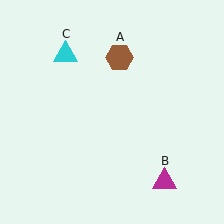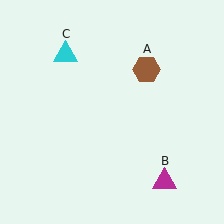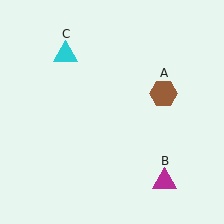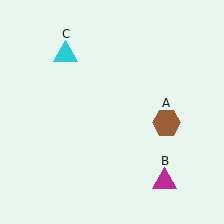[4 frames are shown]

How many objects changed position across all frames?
1 object changed position: brown hexagon (object A).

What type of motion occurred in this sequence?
The brown hexagon (object A) rotated clockwise around the center of the scene.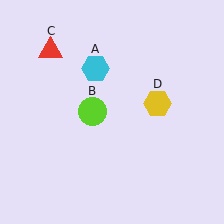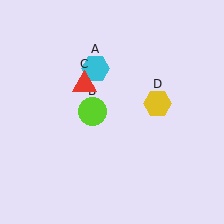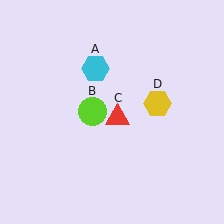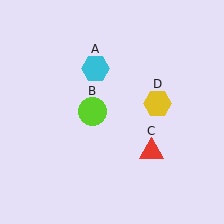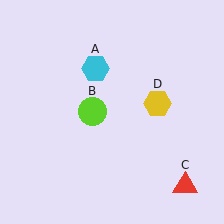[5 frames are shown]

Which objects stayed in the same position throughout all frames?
Cyan hexagon (object A) and lime circle (object B) and yellow hexagon (object D) remained stationary.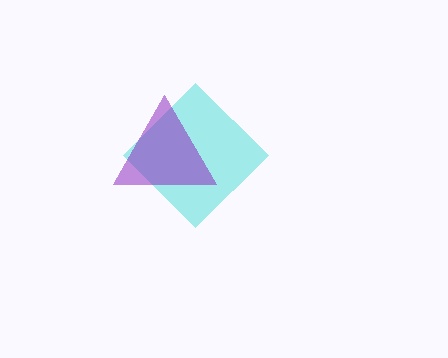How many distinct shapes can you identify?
There are 2 distinct shapes: a cyan diamond, a purple triangle.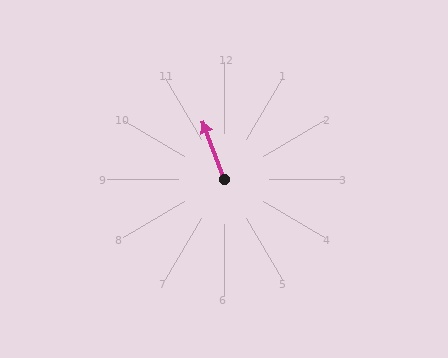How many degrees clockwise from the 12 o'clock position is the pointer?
Approximately 340 degrees.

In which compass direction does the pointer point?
North.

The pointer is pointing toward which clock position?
Roughly 11 o'clock.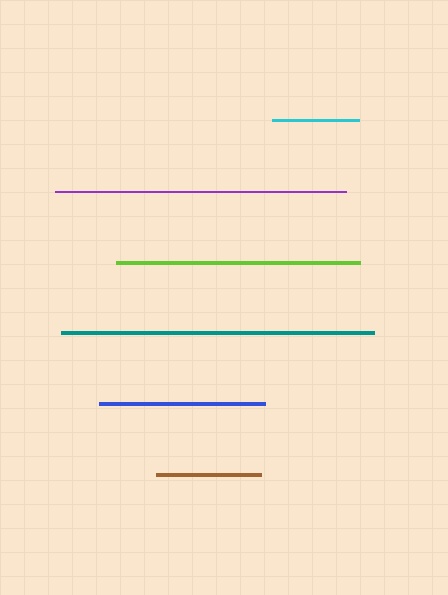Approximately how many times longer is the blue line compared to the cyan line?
The blue line is approximately 1.9 times the length of the cyan line.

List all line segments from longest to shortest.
From longest to shortest: teal, purple, lime, blue, brown, cyan.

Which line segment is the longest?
The teal line is the longest at approximately 312 pixels.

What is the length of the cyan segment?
The cyan segment is approximately 87 pixels long.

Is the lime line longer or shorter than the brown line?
The lime line is longer than the brown line.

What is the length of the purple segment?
The purple segment is approximately 292 pixels long.